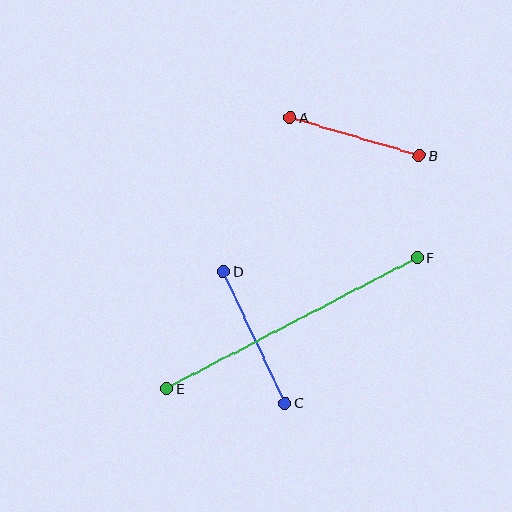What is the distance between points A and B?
The distance is approximately 134 pixels.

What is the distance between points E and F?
The distance is approximately 283 pixels.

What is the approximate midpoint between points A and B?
The midpoint is at approximately (355, 137) pixels.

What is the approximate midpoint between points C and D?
The midpoint is at approximately (254, 337) pixels.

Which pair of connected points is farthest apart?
Points E and F are farthest apart.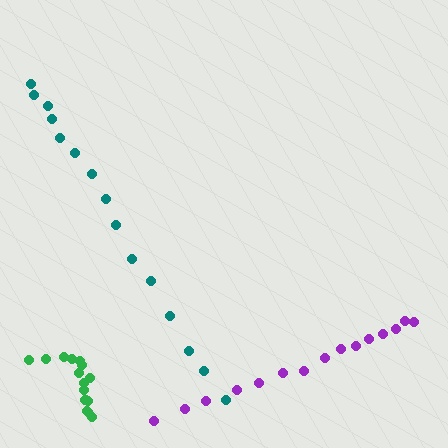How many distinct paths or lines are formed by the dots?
There are 3 distinct paths.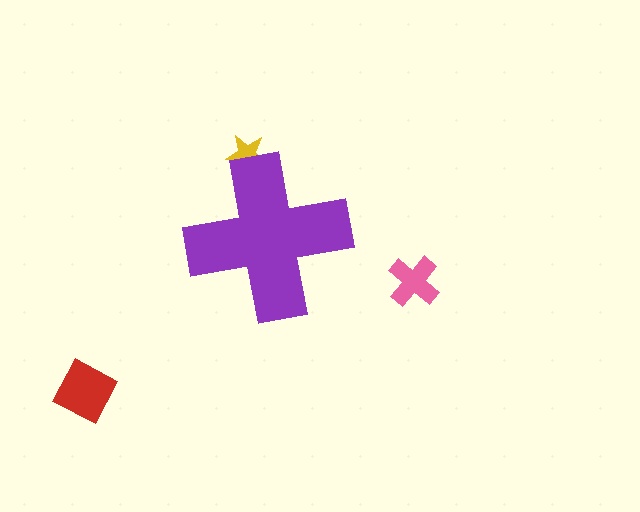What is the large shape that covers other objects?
A purple cross.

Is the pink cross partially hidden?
No, the pink cross is fully visible.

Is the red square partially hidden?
No, the red square is fully visible.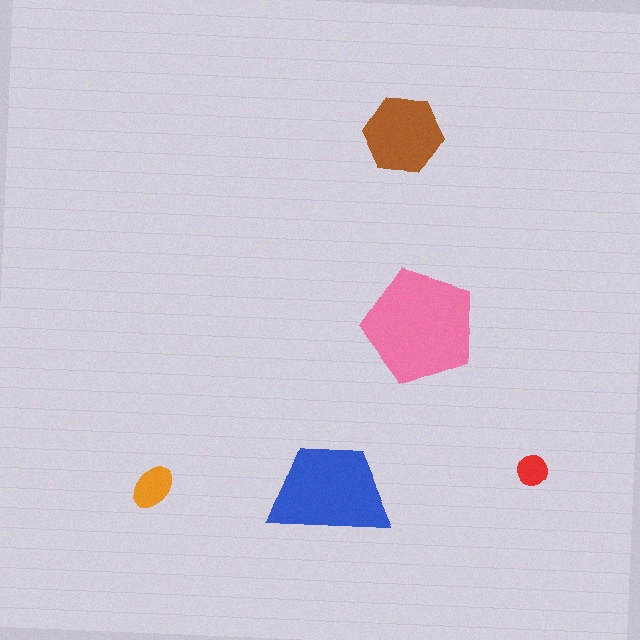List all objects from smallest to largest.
The red circle, the orange ellipse, the brown hexagon, the blue trapezoid, the pink pentagon.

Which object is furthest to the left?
The orange ellipse is leftmost.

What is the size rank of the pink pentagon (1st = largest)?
1st.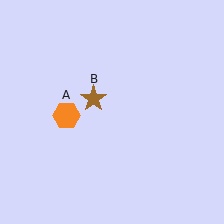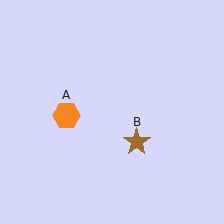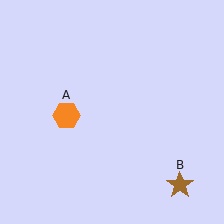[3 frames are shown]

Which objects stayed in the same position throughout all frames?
Orange hexagon (object A) remained stationary.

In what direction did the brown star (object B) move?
The brown star (object B) moved down and to the right.